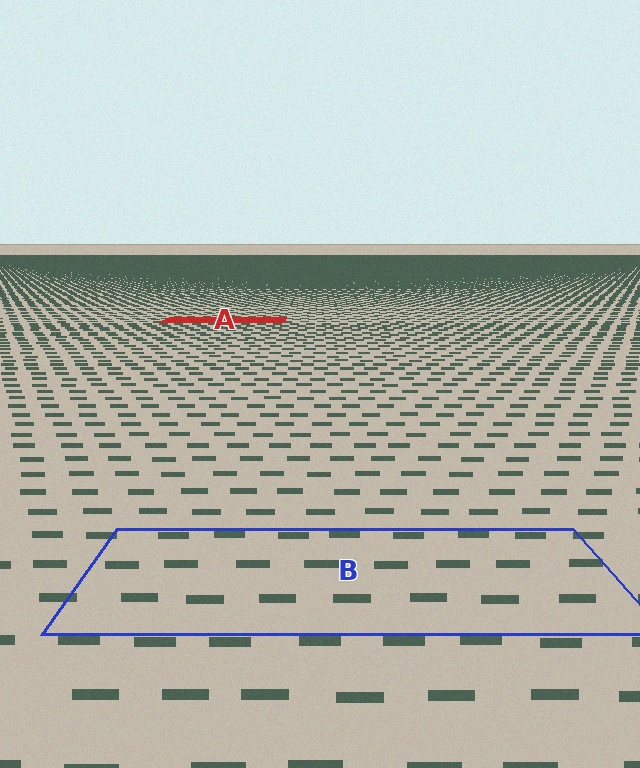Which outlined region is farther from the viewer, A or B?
Region A is farther from the viewer — the texture elements inside it appear smaller and more densely packed.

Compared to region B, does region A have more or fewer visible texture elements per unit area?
Region A has more texture elements per unit area — they are packed more densely because it is farther away.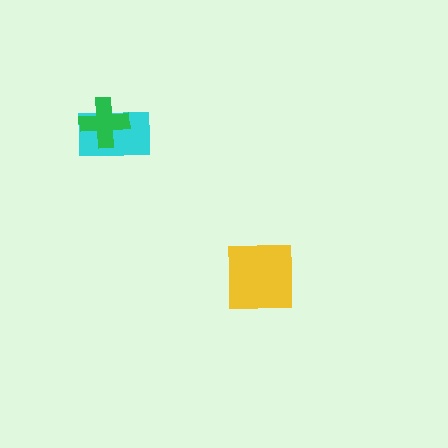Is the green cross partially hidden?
No, no other shape covers it.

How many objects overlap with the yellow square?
0 objects overlap with the yellow square.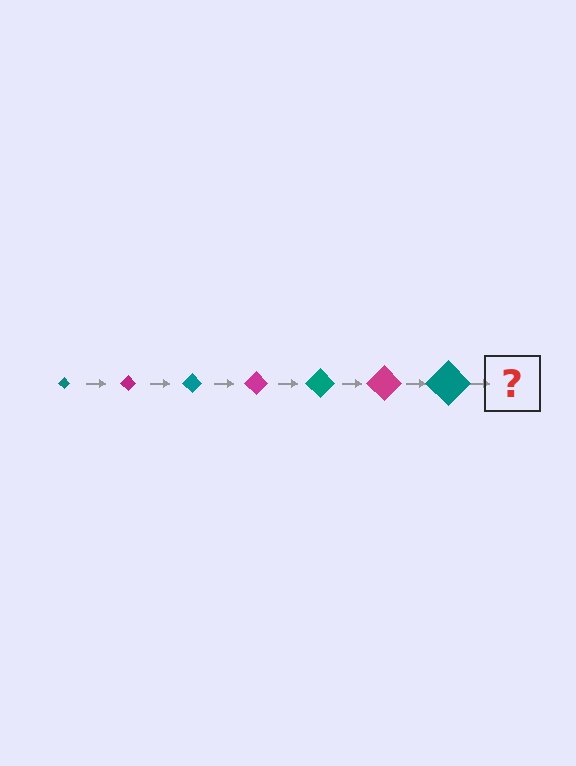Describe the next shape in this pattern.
It should be a magenta diamond, larger than the previous one.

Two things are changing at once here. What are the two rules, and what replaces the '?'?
The two rules are that the diamond grows larger each step and the color cycles through teal and magenta. The '?' should be a magenta diamond, larger than the previous one.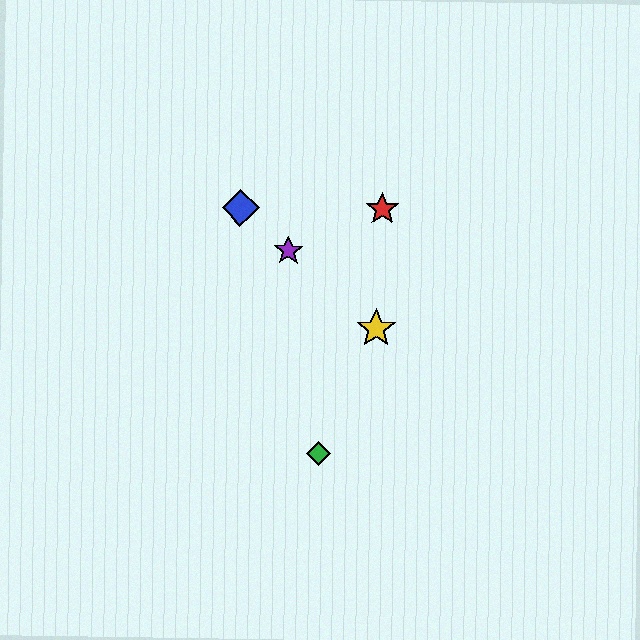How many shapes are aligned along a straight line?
3 shapes (the blue diamond, the yellow star, the purple star) are aligned along a straight line.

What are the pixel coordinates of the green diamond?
The green diamond is at (319, 453).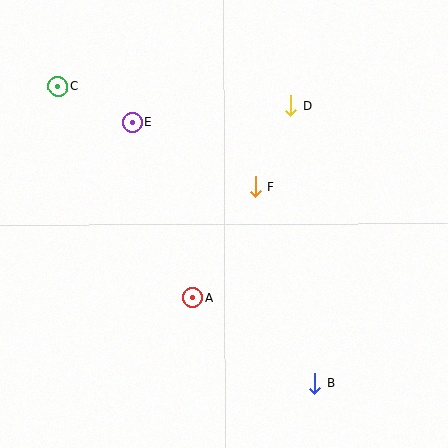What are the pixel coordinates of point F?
Point F is at (255, 187).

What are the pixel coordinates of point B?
Point B is at (314, 383).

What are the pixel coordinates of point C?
Point C is at (58, 86).